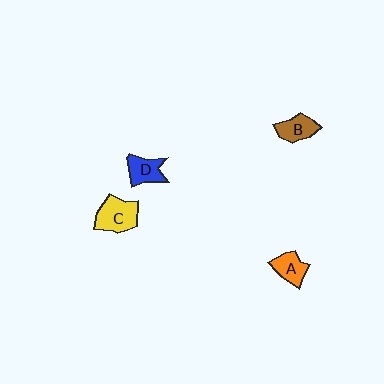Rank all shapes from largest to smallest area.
From largest to smallest: C (yellow), D (blue), B (brown), A (orange).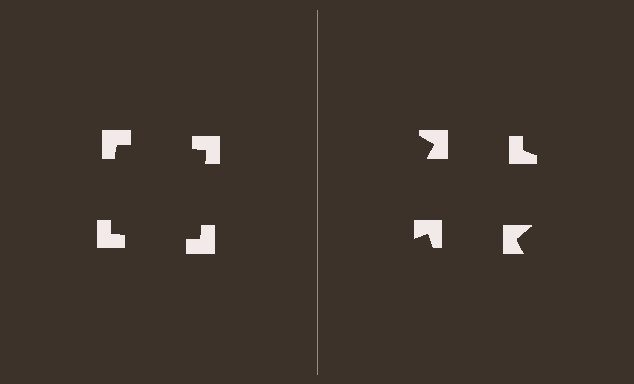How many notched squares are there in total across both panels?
8 — 4 on each side.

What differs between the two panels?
The notched squares are positioned identically on both sides; only the wedge orientations differ. On the left they align to a square; on the right they are misaligned.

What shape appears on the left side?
An illusory square.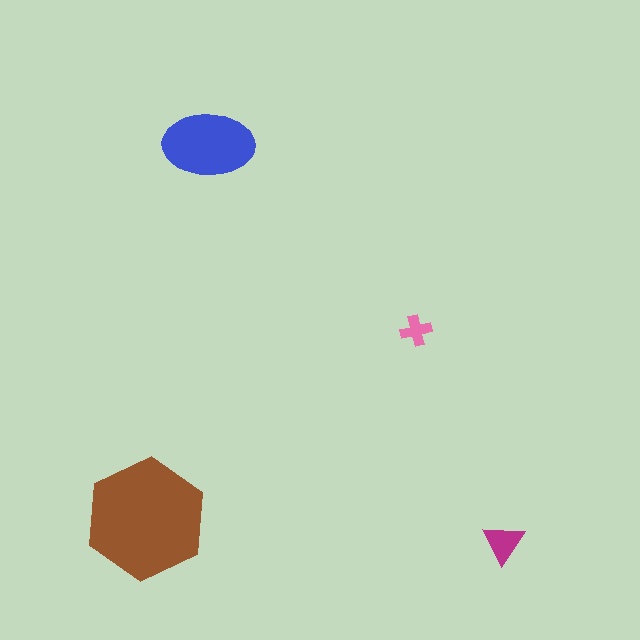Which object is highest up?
The blue ellipse is topmost.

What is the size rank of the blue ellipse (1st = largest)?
2nd.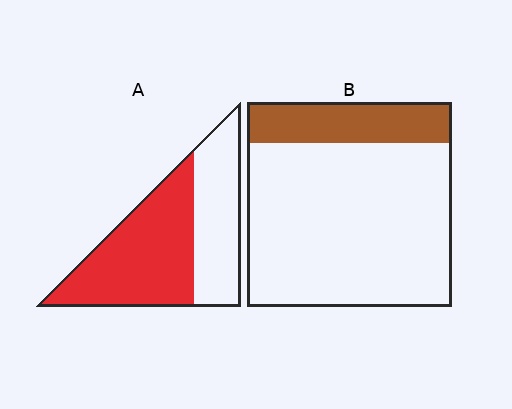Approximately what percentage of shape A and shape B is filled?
A is approximately 60% and B is approximately 20%.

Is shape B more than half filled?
No.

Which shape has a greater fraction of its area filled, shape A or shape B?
Shape A.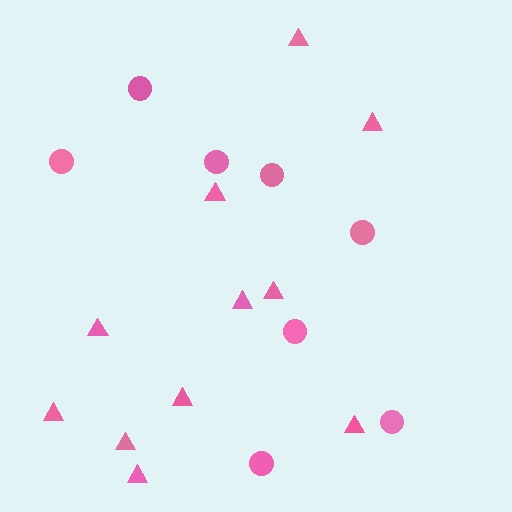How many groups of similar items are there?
There are 2 groups: one group of circles (8) and one group of triangles (11).